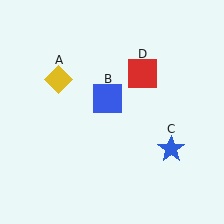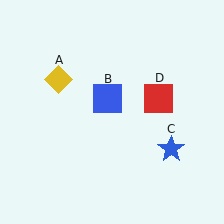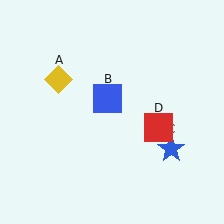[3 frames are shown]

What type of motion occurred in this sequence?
The red square (object D) rotated clockwise around the center of the scene.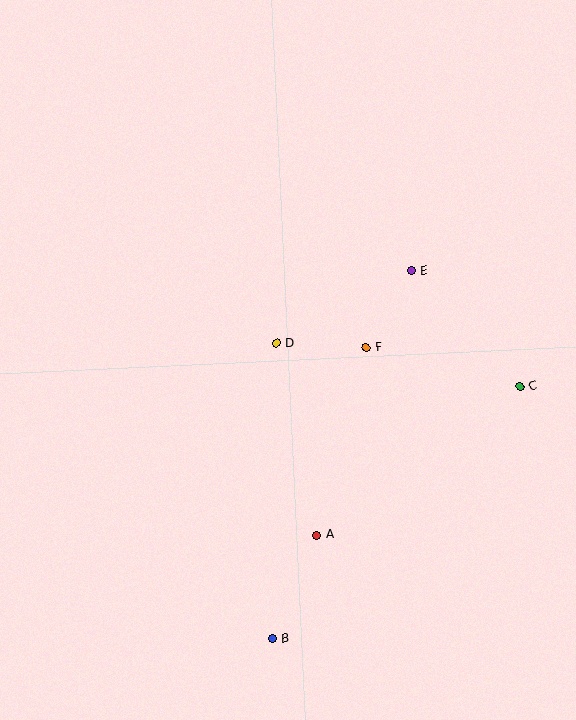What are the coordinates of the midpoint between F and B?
The midpoint between F and B is at (319, 493).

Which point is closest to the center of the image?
Point D at (276, 343) is closest to the center.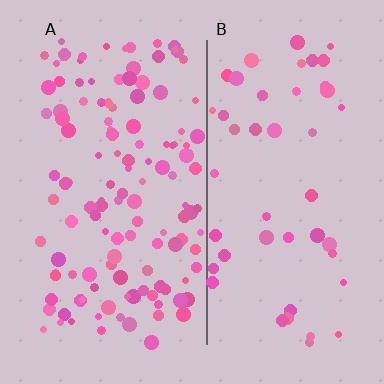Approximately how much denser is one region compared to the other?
Approximately 2.6× — region A over region B.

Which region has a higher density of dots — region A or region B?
A (the left).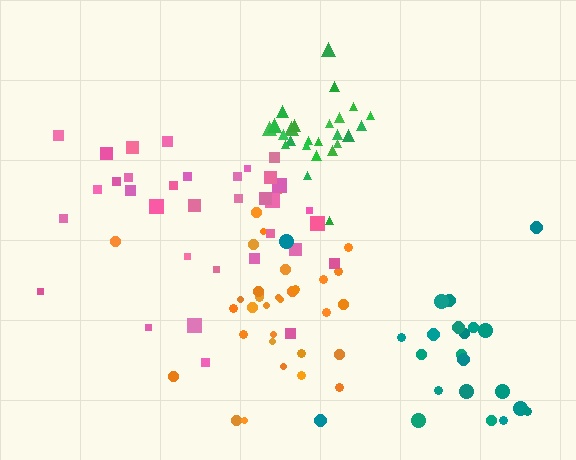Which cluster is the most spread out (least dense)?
Teal.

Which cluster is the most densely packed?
Green.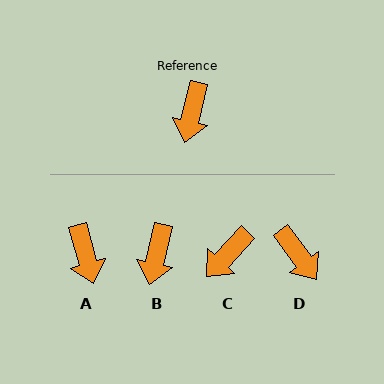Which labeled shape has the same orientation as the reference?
B.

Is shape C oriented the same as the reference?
No, it is off by about 29 degrees.